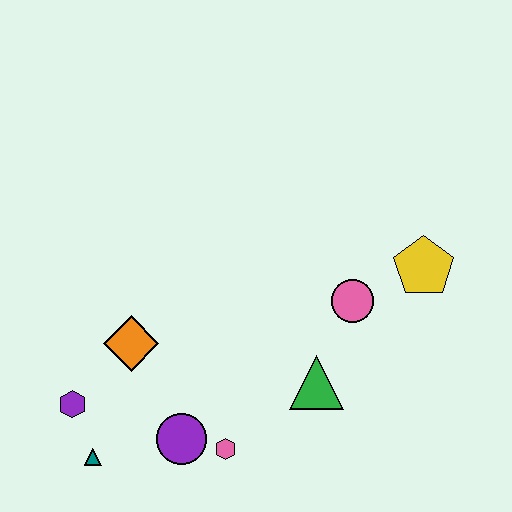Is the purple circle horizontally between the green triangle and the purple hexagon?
Yes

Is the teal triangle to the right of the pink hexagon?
No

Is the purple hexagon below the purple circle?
No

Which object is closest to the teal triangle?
The purple hexagon is closest to the teal triangle.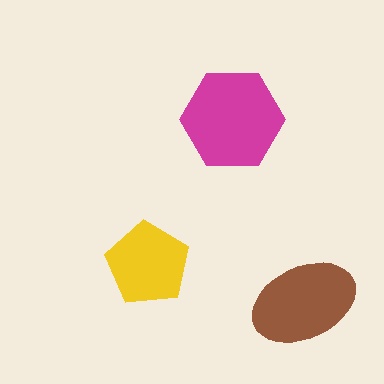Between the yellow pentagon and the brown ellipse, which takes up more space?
The brown ellipse.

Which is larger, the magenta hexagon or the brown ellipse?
The magenta hexagon.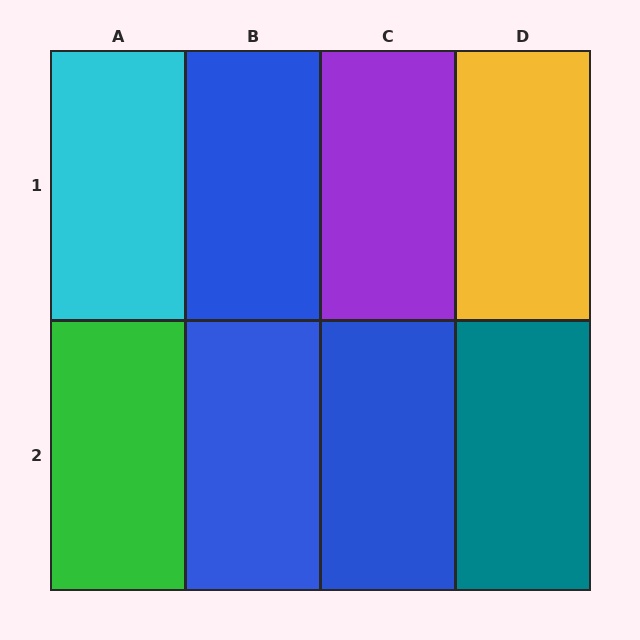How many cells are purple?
1 cell is purple.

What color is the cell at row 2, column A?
Green.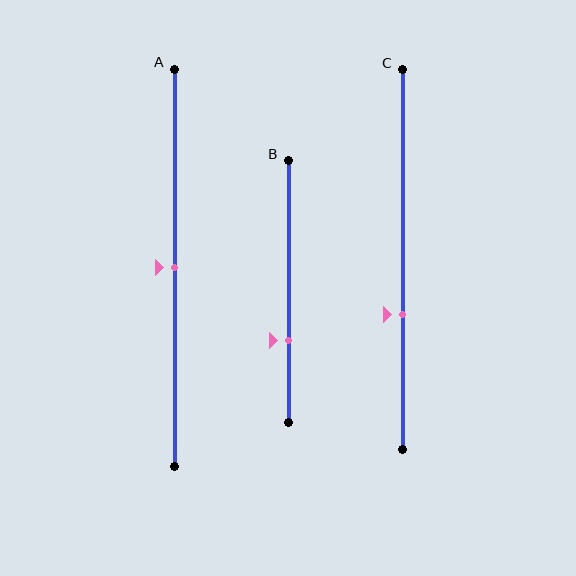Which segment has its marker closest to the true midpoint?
Segment A has its marker closest to the true midpoint.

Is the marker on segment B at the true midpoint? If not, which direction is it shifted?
No, the marker on segment B is shifted downward by about 19% of the segment length.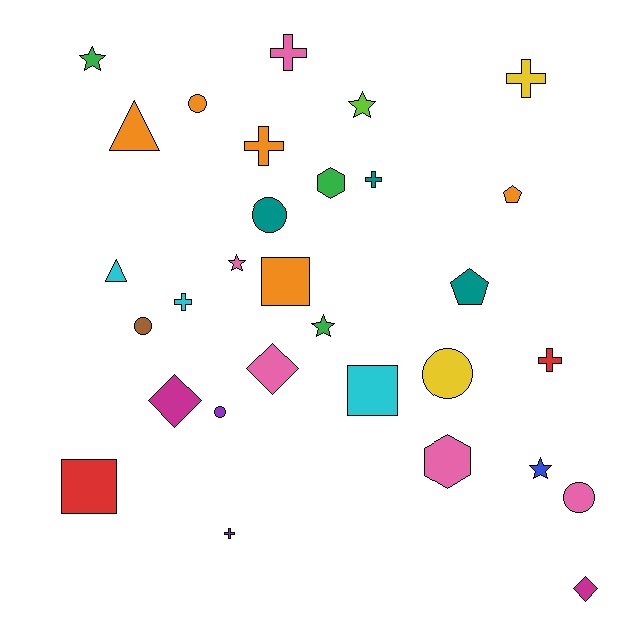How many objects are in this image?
There are 30 objects.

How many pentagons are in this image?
There are 2 pentagons.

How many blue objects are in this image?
There is 1 blue object.